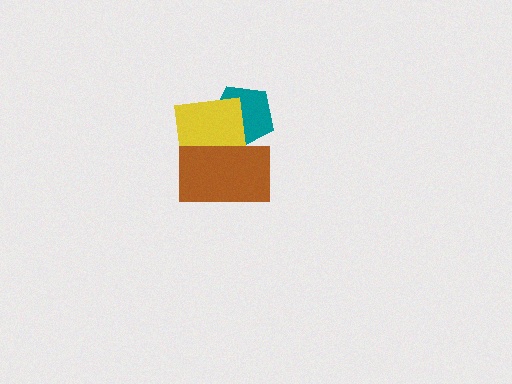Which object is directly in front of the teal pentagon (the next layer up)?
The yellow square is directly in front of the teal pentagon.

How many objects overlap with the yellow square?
2 objects overlap with the yellow square.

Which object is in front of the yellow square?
The brown rectangle is in front of the yellow square.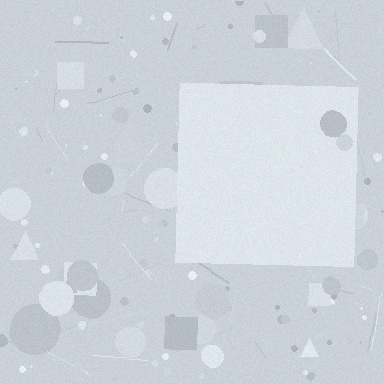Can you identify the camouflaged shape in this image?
The camouflaged shape is a square.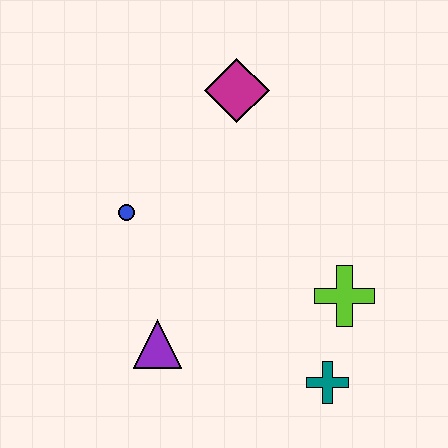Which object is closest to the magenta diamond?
The blue circle is closest to the magenta diamond.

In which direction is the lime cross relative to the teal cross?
The lime cross is above the teal cross.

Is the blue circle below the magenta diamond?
Yes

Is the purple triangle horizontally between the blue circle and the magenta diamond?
Yes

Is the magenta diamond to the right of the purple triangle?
Yes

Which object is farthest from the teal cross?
The magenta diamond is farthest from the teal cross.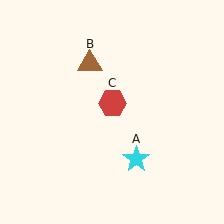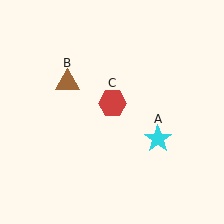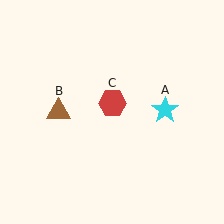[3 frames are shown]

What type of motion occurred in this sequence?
The cyan star (object A), brown triangle (object B) rotated counterclockwise around the center of the scene.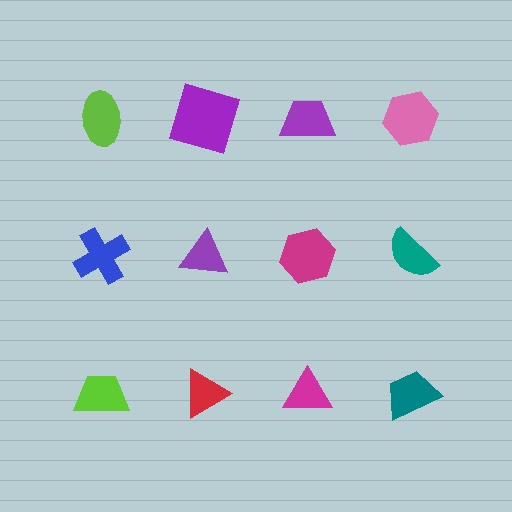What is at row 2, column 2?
A purple triangle.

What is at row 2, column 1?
A blue cross.